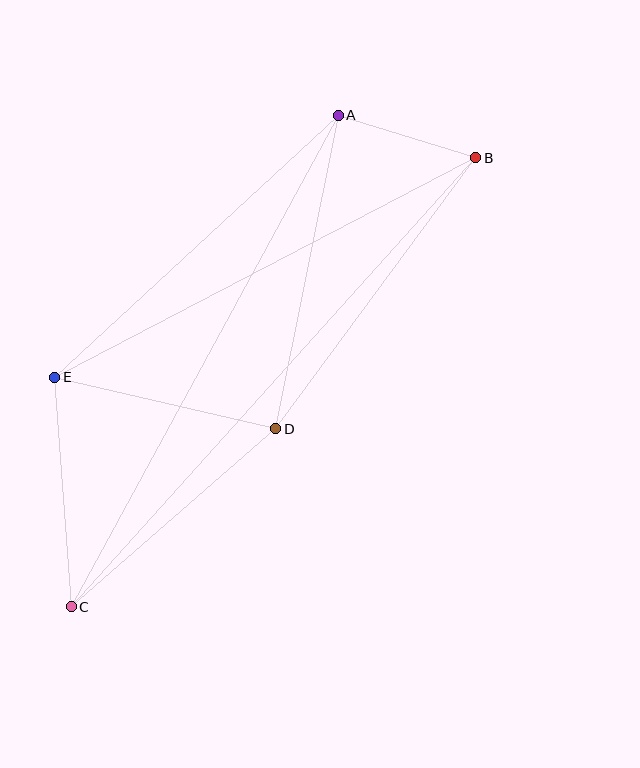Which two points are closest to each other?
Points A and B are closest to each other.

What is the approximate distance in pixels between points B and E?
The distance between B and E is approximately 475 pixels.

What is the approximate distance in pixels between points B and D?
The distance between B and D is approximately 337 pixels.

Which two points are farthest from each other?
Points B and C are farthest from each other.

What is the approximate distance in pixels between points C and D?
The distance between C and D is approximately 271 pixels.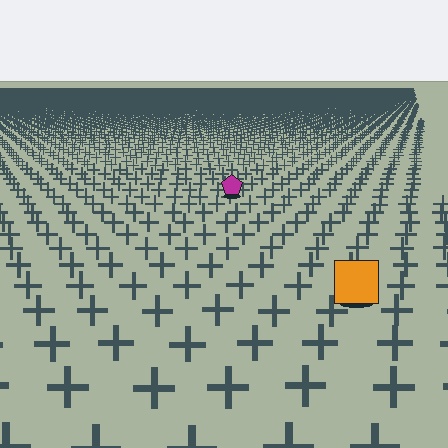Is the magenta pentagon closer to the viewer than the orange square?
No. The orange square is closer — you can tell from the texture gradient: the ground texture is coarser near it.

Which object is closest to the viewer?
The orange square is closest. The texture marks near it are larger and more spread out.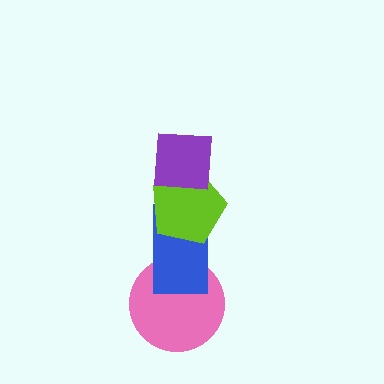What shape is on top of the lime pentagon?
The purple square is on top of the lime pentagon.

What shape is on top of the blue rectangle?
The lime pentagon is on top of the blue rectangle.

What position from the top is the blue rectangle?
The blue rectangle is 3rd from the top.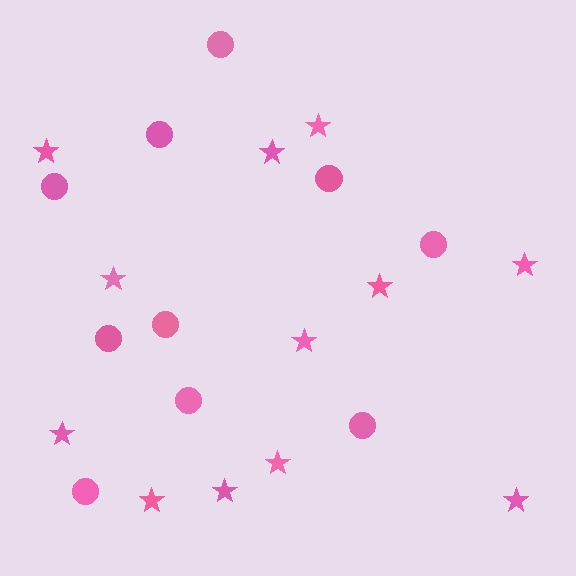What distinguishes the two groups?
There are 2 groups: one group of circles (10) and one group of stars (12).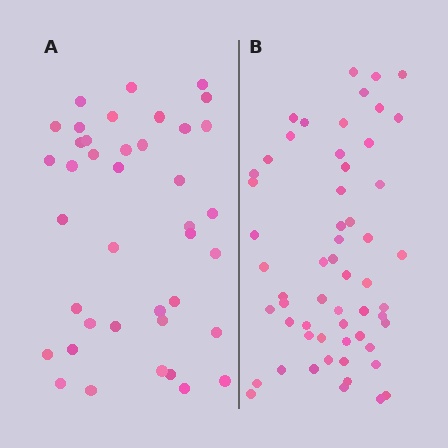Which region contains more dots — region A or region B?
Region B (the right region) has more dots.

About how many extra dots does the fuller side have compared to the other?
Region B has approximately 15 more dots than region A.